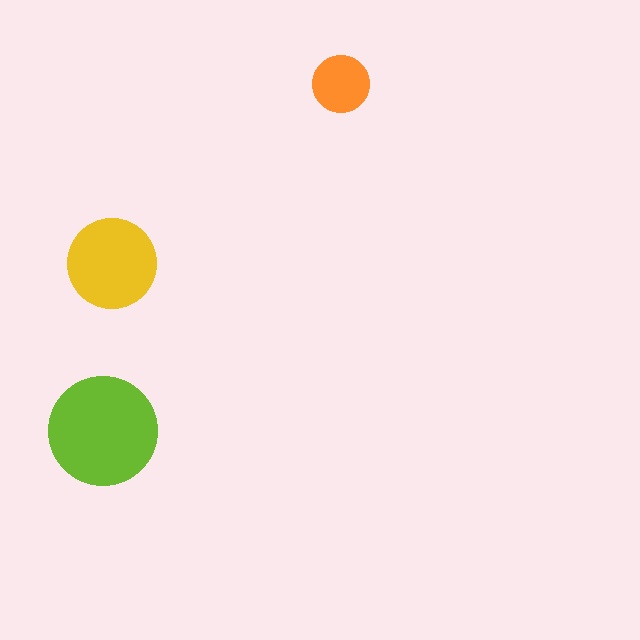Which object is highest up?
The orange circle is topmost.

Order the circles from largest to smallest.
the lime one, the yellow one, the orange one.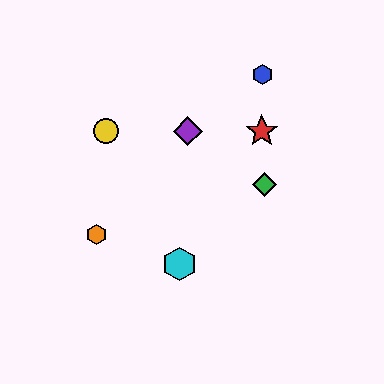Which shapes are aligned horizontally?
The red star, the yellow circle, the purple diamond are aligned horizontally.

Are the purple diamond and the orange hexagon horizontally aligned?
No, the purple diamond is at y≈131 and the orange hexagon is at y≈234.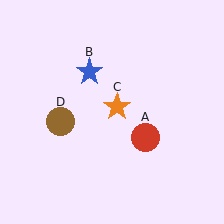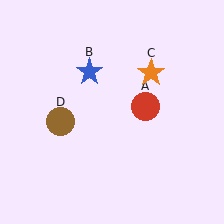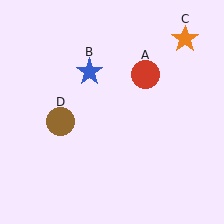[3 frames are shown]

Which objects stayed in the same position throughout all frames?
Blue star (object B) and brown circle (object D) remained stationary.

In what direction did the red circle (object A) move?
The red circle (object A) moved up.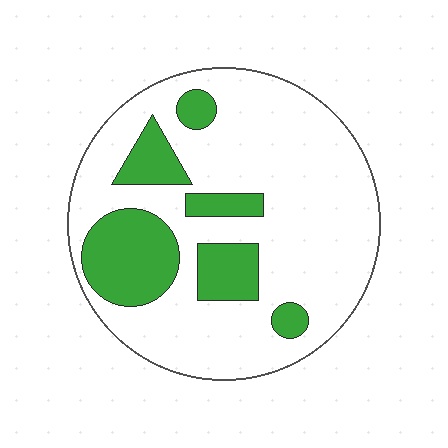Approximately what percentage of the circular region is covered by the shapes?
Approximately 25%.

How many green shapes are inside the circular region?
6.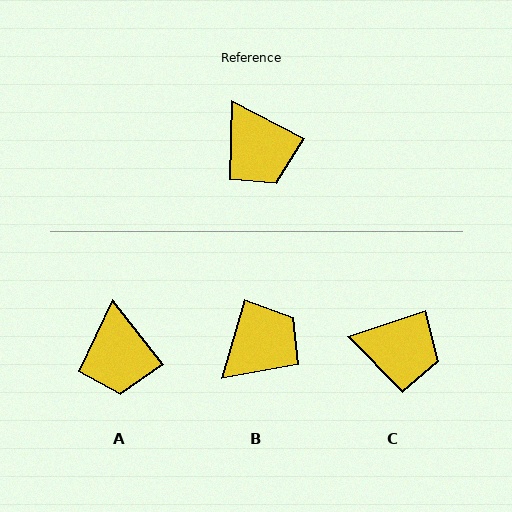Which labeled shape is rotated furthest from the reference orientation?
B, about 101 degrees away.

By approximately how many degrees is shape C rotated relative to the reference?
Approximately 45 degrees counter-clockwise.